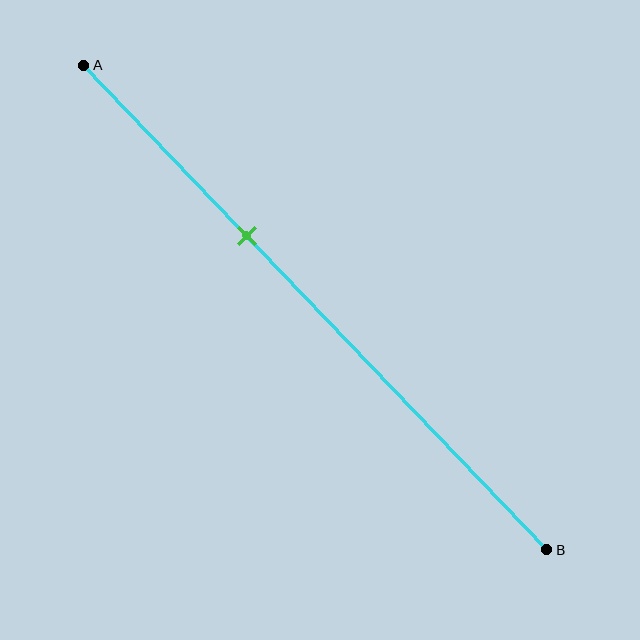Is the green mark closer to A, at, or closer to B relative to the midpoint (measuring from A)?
The green mark is closer to point A than the midpoint of segment AB.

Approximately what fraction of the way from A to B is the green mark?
The green mark is approximately 35% of the way from A to B.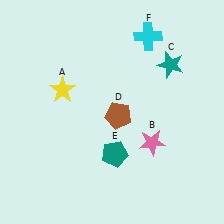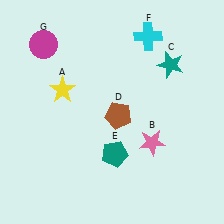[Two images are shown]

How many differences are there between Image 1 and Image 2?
There is 1 difference between the two images.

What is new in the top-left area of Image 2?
A magenta circle (G) was added in the top-left area of Image 2.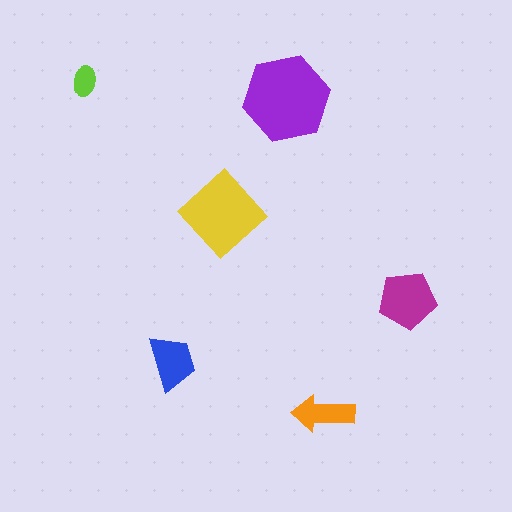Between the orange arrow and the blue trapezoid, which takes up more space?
The blue trapezoid.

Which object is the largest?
The purple hexagon.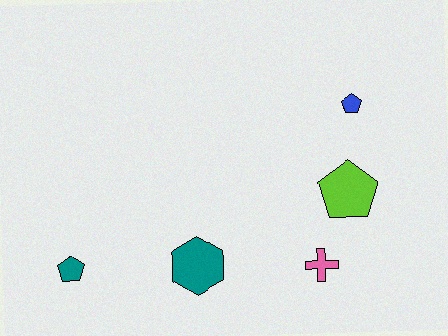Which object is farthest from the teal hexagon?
The blue pentagon is farthest from the teal hexagon.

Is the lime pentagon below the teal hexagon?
No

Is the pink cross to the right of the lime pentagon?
No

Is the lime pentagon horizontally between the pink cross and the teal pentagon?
No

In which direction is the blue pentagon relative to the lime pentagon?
The blue pentagon is above the lime pentagon.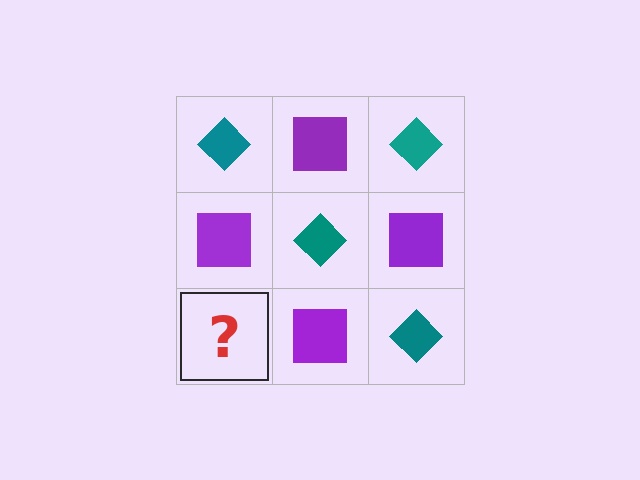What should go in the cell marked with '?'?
The missing cell should contain a teal diamond.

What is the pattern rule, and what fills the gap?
The rule is that it alternates teal diamond and purple square in a checkerboard pattern. The gap should be filled with a teal diamond.